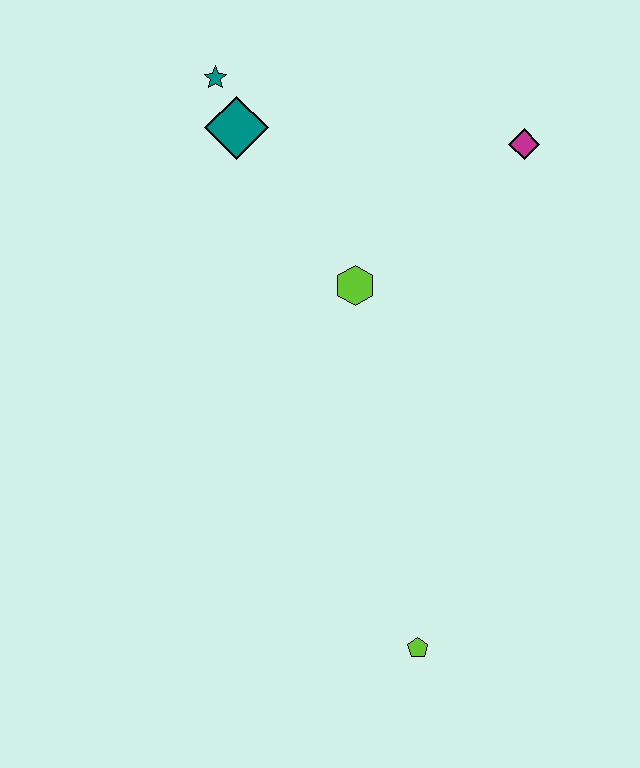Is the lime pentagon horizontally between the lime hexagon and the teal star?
No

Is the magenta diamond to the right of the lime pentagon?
Yes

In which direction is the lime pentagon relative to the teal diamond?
The lime pentagon is below the teal diamond.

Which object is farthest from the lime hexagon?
The lime pentagon is farthest from the lime hexagon.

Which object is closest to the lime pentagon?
The lime hexagon is closest to the lime pentagon.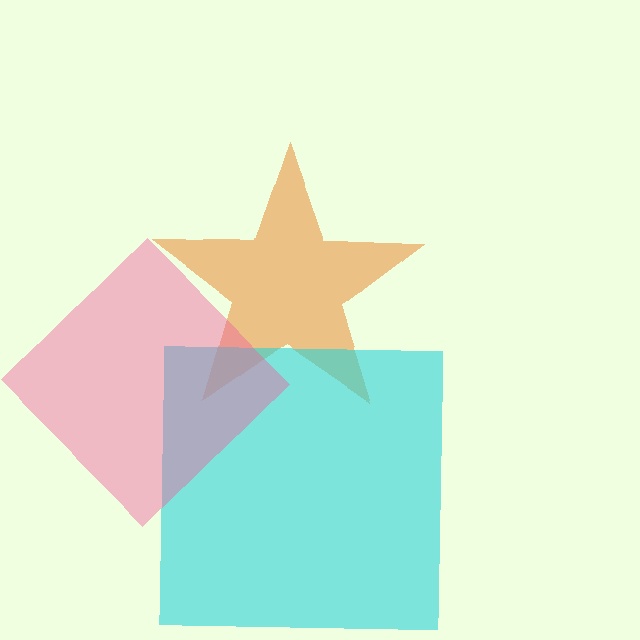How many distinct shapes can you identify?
There are 3 distinct shapes: an orange star, a cyan square, a pink diamond.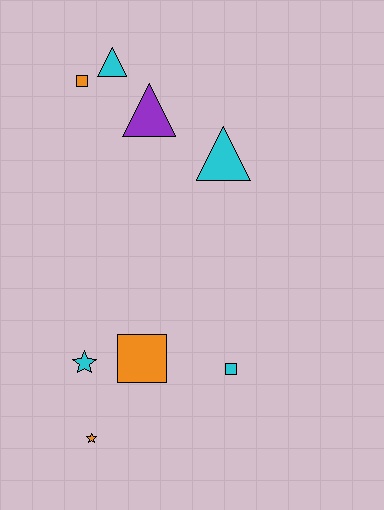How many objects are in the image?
There are 8 objects.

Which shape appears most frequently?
Triangle, with 3 objects.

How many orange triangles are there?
There are no orange triangles.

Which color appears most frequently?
Cyan, with 4 objects.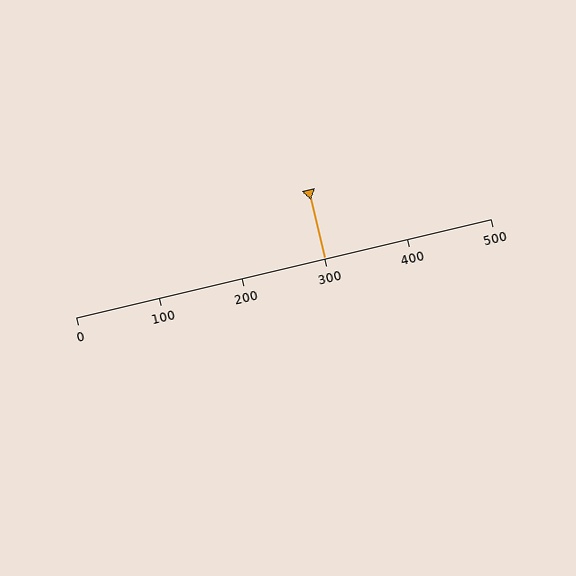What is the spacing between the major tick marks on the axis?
The major ticks are spaced 100 apart.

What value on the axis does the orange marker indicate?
The marker indicates approximately 300.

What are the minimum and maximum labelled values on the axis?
The axis runs from 0 to 500.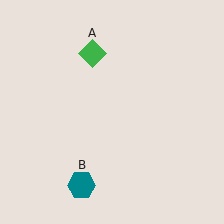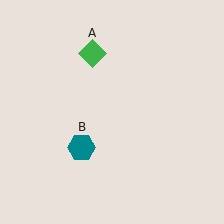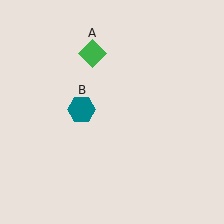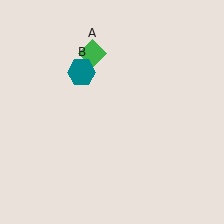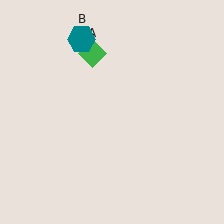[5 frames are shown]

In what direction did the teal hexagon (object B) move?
The teal hexagon (object B) moved up.